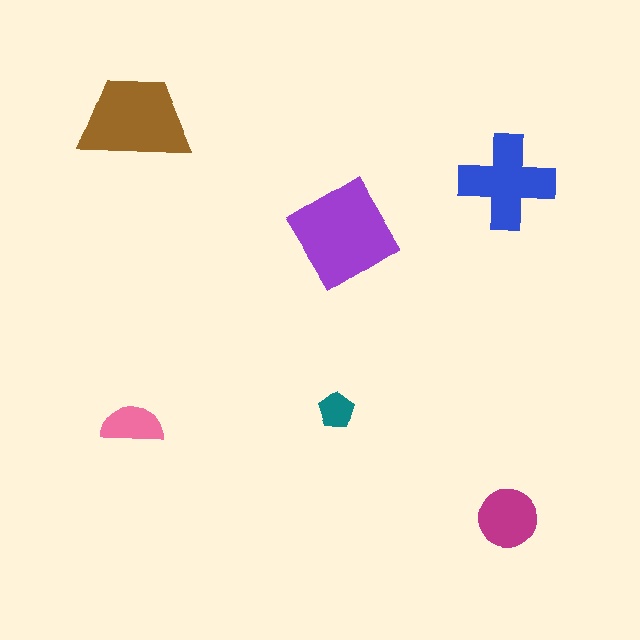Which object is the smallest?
The teal pentagon.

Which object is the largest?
The purple diamond.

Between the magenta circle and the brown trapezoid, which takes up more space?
The brown trapezoid.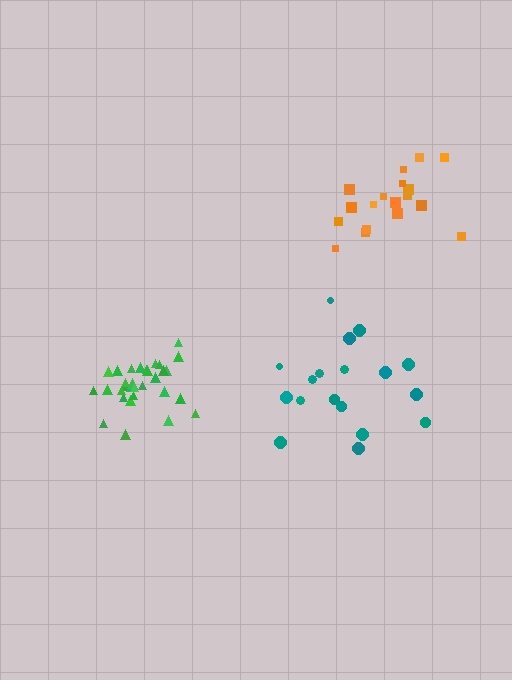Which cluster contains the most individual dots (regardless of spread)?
Green (31).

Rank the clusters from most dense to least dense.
green, orange, teal.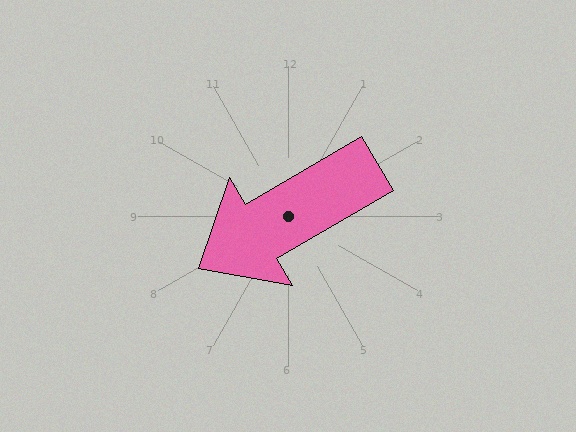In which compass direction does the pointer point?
Southwest.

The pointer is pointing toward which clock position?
Roughly 8 o'clock.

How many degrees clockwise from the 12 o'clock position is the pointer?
Approximately 240 degrees.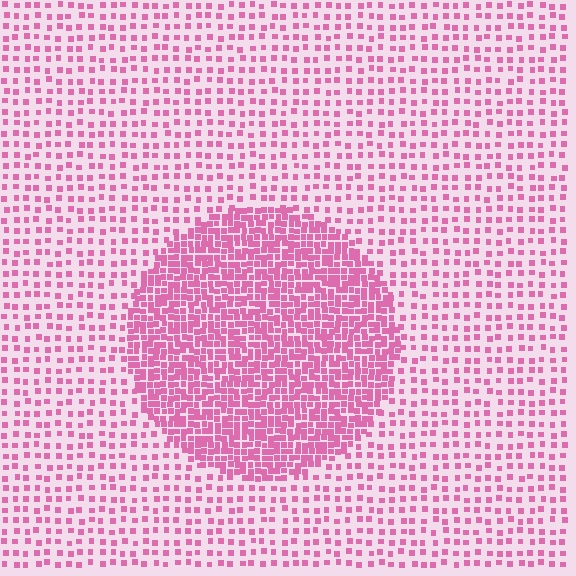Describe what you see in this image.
The image contains small pink elements arranged at two different densities. A circle-shaped region is visible where the elements are more densely packed than the surrounding area.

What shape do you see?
I see a circle.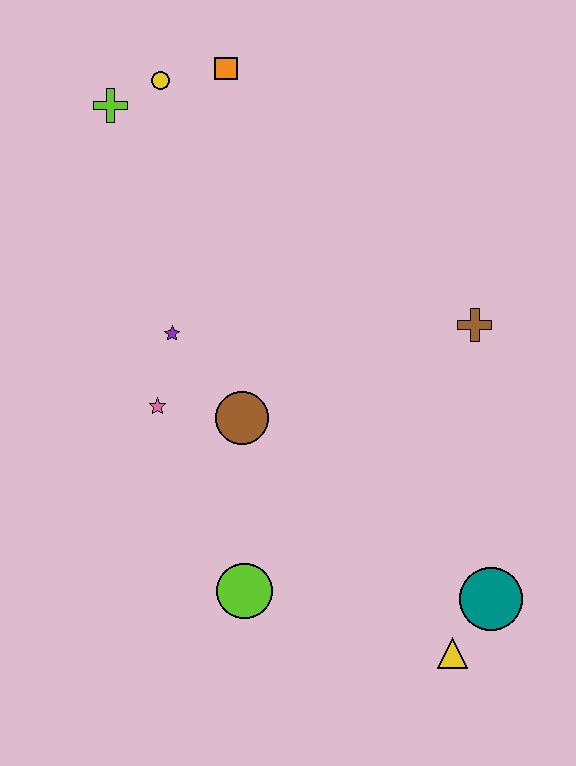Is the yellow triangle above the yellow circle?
No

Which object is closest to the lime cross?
The yellow circle is closest to the lime cross.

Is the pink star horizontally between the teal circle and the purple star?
No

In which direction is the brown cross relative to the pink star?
The brown cross is to the right of the pink star.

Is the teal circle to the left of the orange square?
No